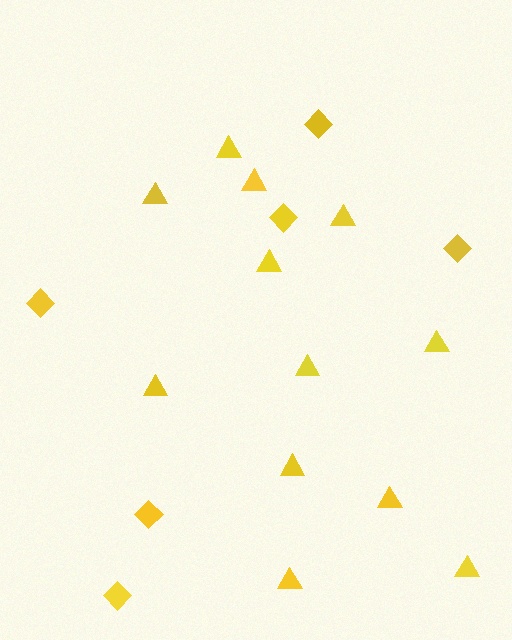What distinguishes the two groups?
There are 2 groups: one group of diamonds (6) and one group of triangles (12).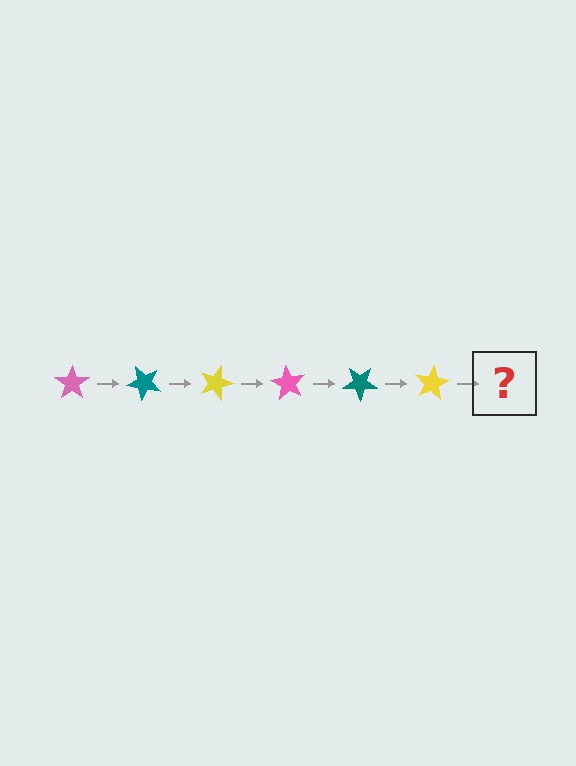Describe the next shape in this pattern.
It should be a pink star, rotated 270 degrees from the start.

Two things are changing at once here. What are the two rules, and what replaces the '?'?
The two rules are that it rotates 45 degrees each step and the color cycles through pink, teal, and yellow. The '?' should be a pink star, rotated 270 degrees from the start.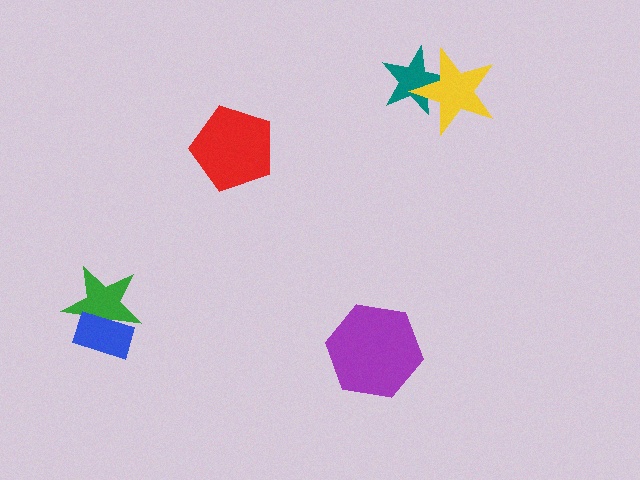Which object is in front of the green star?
The blue rectangle is in front of the green star.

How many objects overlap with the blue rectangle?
1 object overlaps with the blue rectangle.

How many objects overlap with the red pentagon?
0 objects overlap with the red pentagon.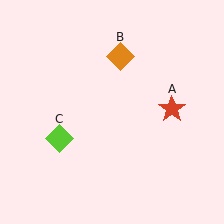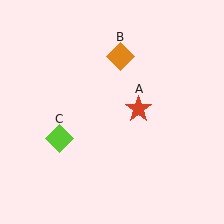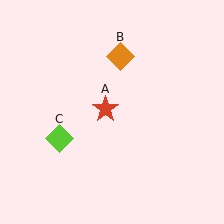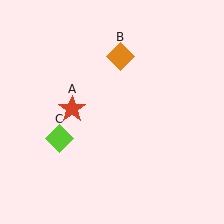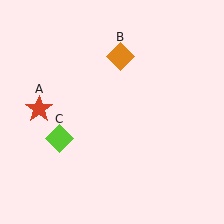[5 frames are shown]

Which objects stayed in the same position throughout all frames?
Orange diamond (object B) and lime diamond (object C) remained stationary.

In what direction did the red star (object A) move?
The red star (object A) moved left.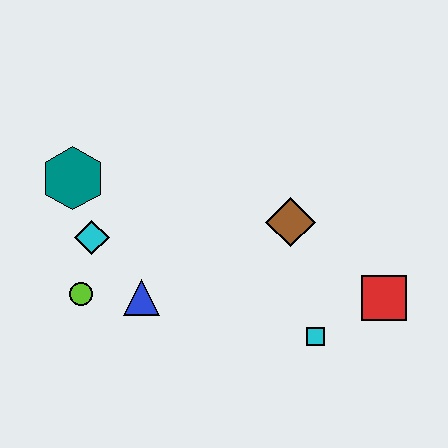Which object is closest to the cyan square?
The red square is closest to the cyan square.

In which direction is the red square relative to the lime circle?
The red square is to the right of the lime circle.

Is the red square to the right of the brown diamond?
Yes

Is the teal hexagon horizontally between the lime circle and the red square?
No